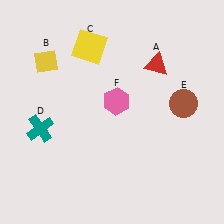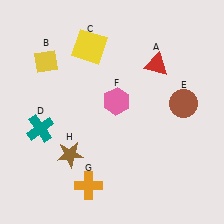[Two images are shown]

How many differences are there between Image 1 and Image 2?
There are 2 differences between the two images.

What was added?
An orange cross (G), a brown star (H) were added in Image 2.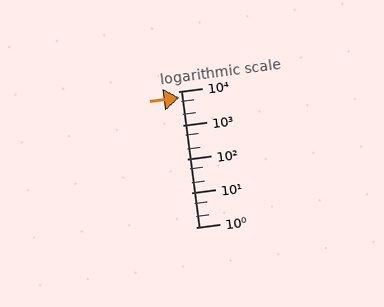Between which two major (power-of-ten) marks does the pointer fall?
The pointer is between 1000 and 10000.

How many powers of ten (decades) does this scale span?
The scale spans 4 decades, from 1 to 10000.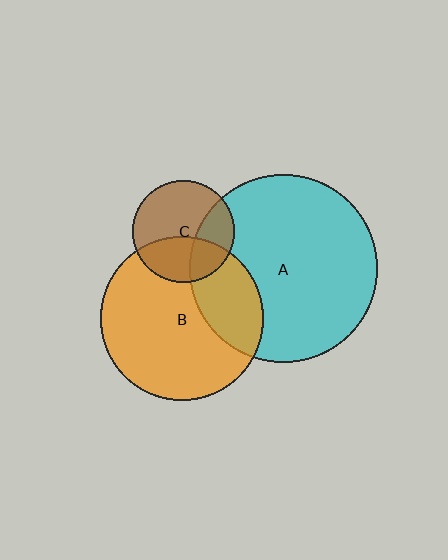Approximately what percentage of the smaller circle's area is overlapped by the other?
Approximately 35%.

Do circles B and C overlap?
Yes.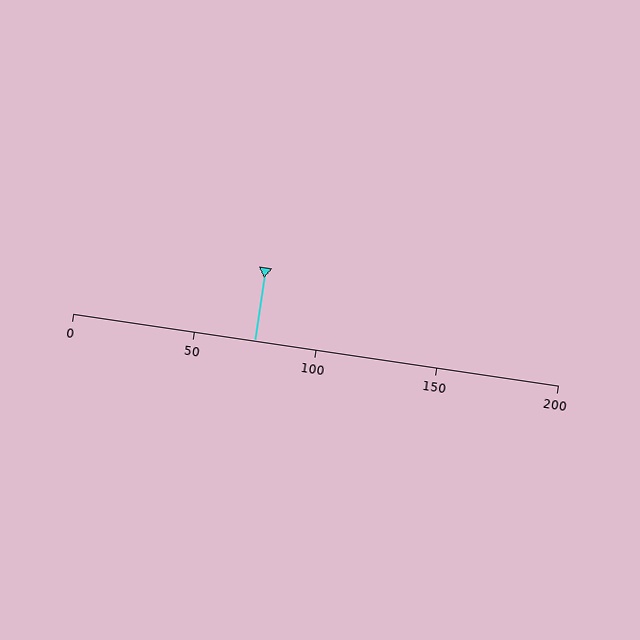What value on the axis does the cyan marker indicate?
The marker indicates approximately 75.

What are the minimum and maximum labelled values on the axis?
The axis runs from 0 to 200.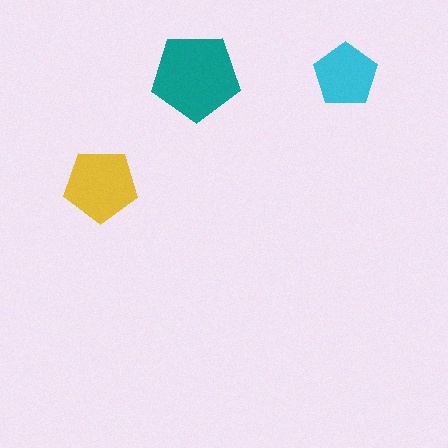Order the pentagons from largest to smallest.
the teal one, the yellow one, the cyan one.